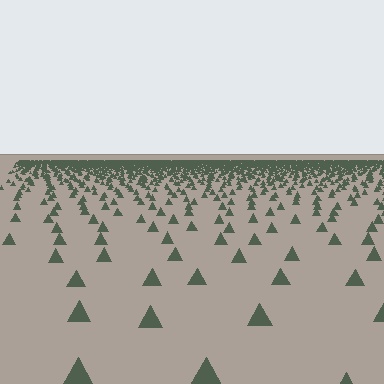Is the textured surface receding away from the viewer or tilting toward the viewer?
The surface is receding away from the viewer. Texture elements get smaller and denser toward the top.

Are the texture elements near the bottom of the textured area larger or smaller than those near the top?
Larger. Near the bottom, elements are closer to the viewer and appear at a bigger on-screen size.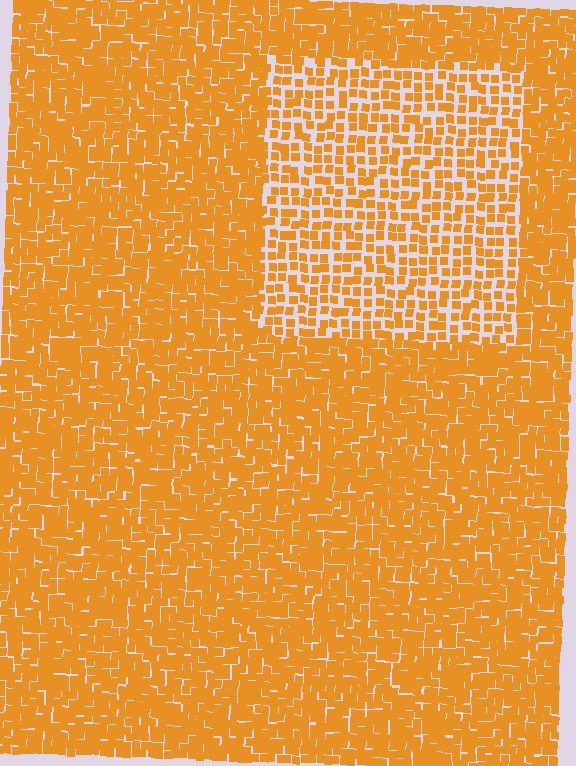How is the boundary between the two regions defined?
The boundary is defined by a change in element density (approximately 1.8x ratio). All elements are the same color, size, and shape.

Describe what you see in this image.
The image contains small orange elements arranged at two different densities. A rectangle-shaped region is visible where the elements are less densely packed than the surrounding area.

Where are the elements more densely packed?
The elements are more densely packed outside the rectangle boundary.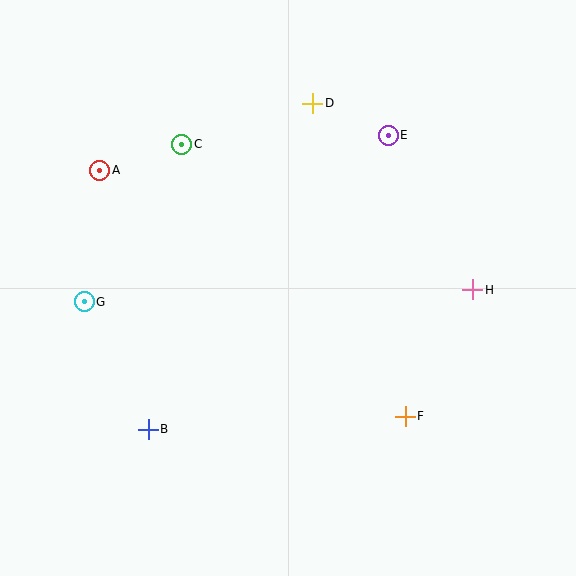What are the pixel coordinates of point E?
Point E is at (388, 135).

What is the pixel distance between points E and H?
The distance between E and H is 176 pixels.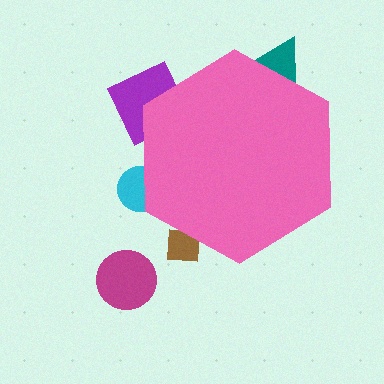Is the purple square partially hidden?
Yes, the purple square is partially hidden behind the pink hexagon.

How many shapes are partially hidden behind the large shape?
4 shapes are partially hidden.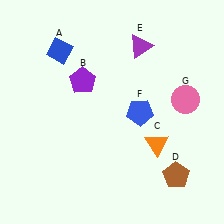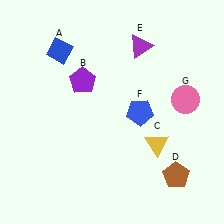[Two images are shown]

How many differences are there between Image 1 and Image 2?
There is 1 difference between the two images.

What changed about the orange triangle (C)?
In Image 1, C is orange. In Image 2, it changed to yellow.